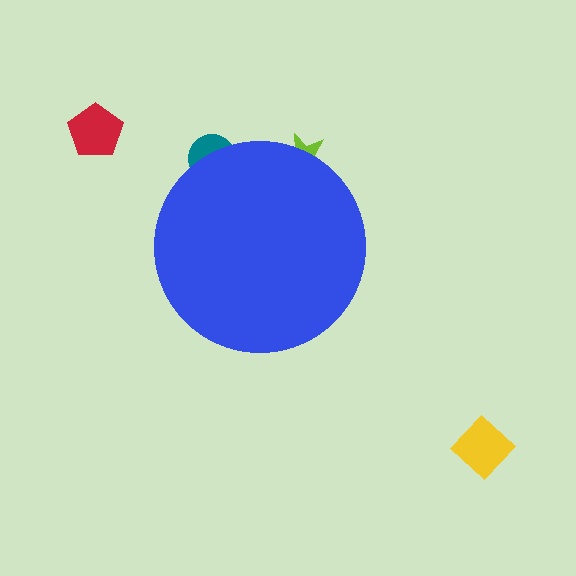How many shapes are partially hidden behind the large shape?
2 shapes are partially hidden.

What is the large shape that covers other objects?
A blue circle.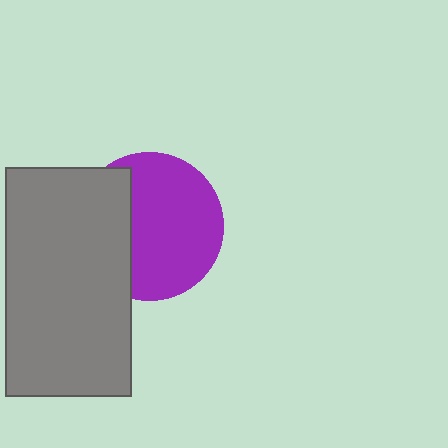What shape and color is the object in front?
The object in front is a gray rectangle.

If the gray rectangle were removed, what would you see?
You would see the complete purple circle.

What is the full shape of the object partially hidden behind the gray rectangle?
The partially hidden object is a purple circle.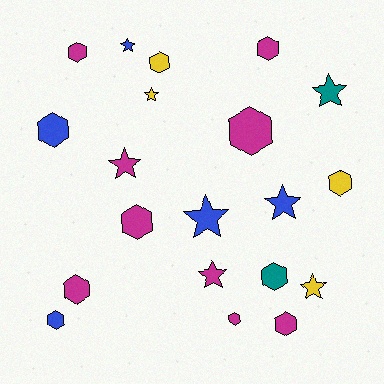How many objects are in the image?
There are 20 objects.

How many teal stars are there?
There is 1 teal star.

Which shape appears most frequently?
Hexagon, with 12 objects.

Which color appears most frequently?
Magenta, with 9 objects.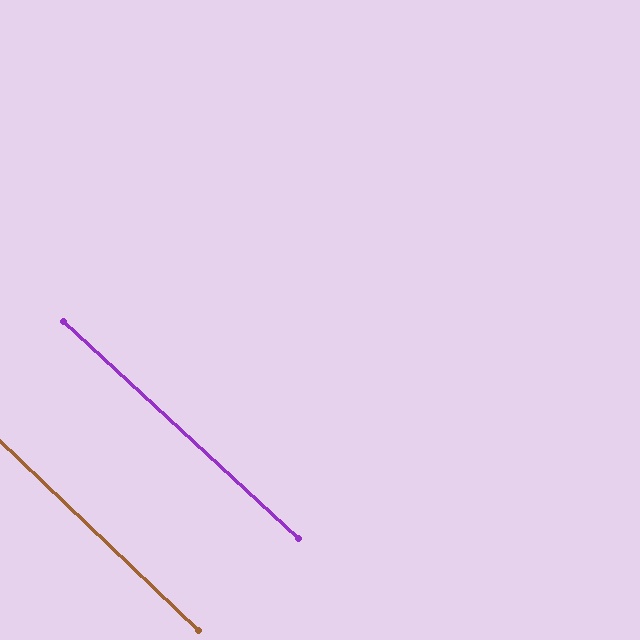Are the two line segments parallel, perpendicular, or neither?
Parallel — their directions differ by only 0.9°.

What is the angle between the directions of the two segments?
Approximately 1 degree.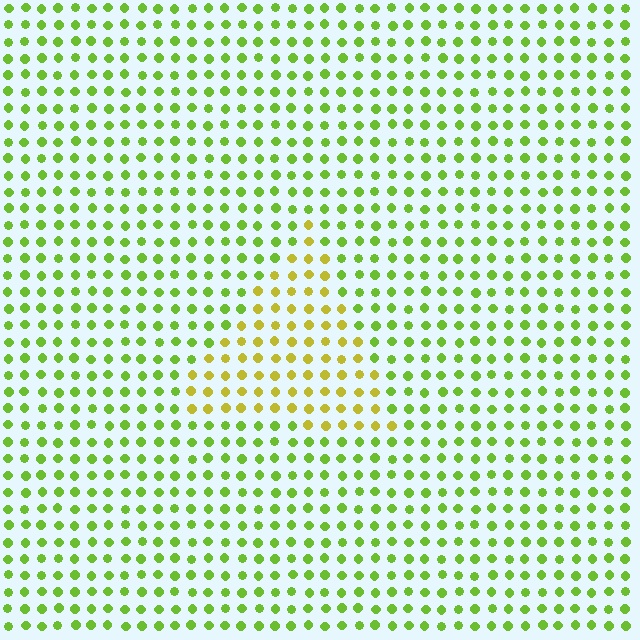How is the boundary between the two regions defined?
The boundary is defined purely by a slight shift in hue (about 37 degrees). Spacing, size, and orientation are identical on both sides.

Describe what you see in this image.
The image is filled with small lime elements in a uniform arrangement. A triangle-shaped region is visible where the elements are tinted to a slightly different hue, forming a subtle color boundary.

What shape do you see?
I see a triangle.